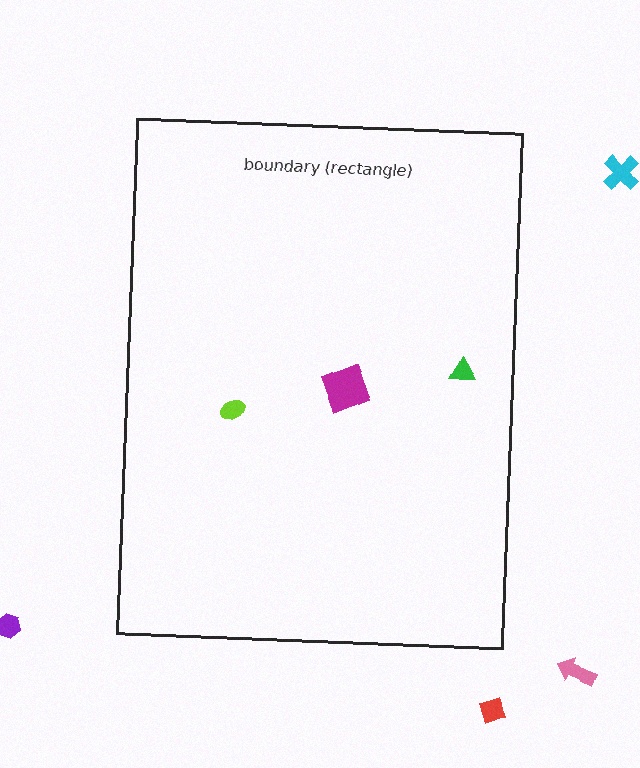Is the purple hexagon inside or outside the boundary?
Outside.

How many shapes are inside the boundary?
3 inside, 4 outside.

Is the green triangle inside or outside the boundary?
Inside.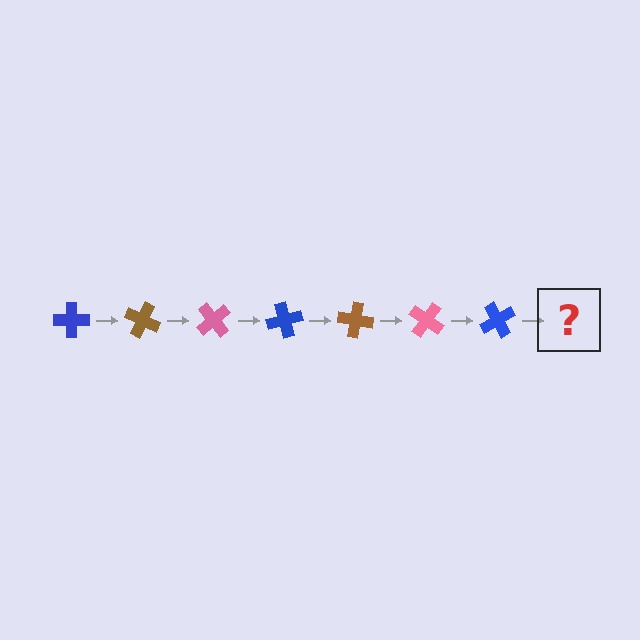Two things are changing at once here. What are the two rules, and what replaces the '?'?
The two rules are that it rotates 25 degrees each step and the color cycles through blue, brown, and pink. The '?' should be a brown cross, rotated 175 degrees from the start.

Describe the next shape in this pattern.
It should be a brown cross, rotated 175 degrees from the start.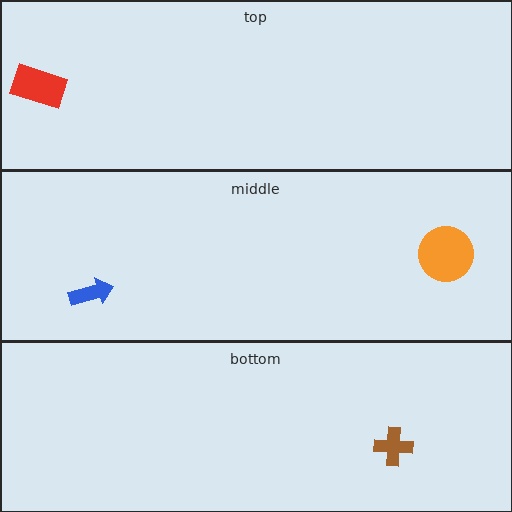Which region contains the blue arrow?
The middle region.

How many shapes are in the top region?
1.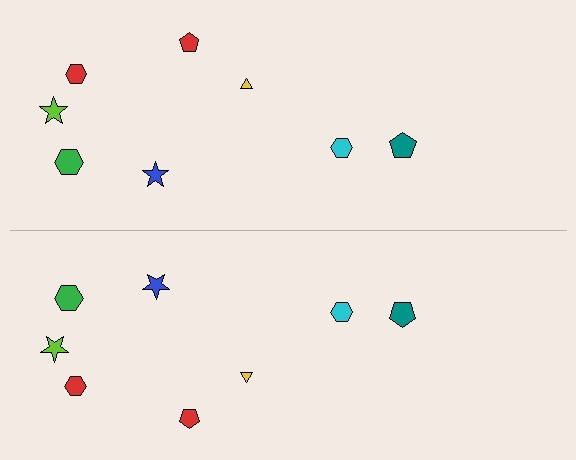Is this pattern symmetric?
Yes, this pattern has bilateral (reflection) symmetry.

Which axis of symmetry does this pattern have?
The pattern has a horizontal axis of symmetry running through the center of the image.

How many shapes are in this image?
There are 16 shapes in this image.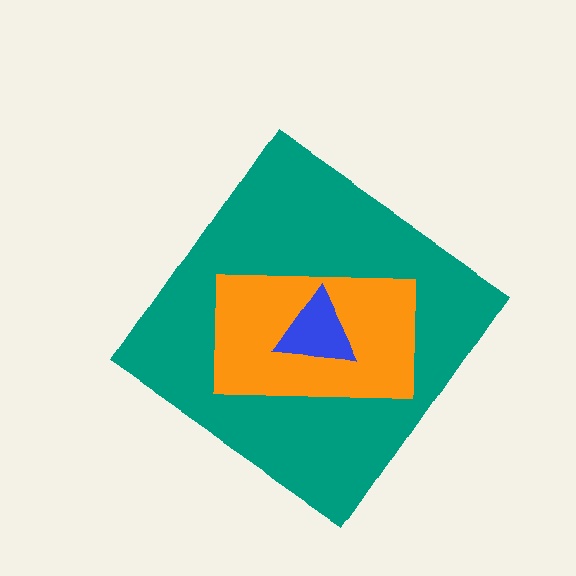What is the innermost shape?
The blue triangle.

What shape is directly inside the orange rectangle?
The blue triangle.